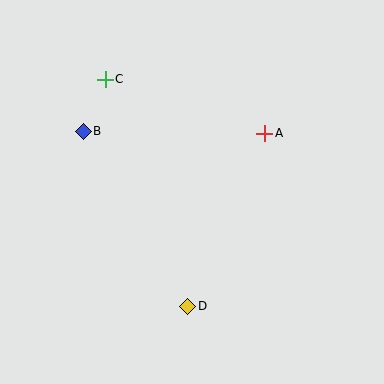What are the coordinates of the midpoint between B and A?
The midpoint between B and A is at (174, 132).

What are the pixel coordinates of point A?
Point A is at (265, 133).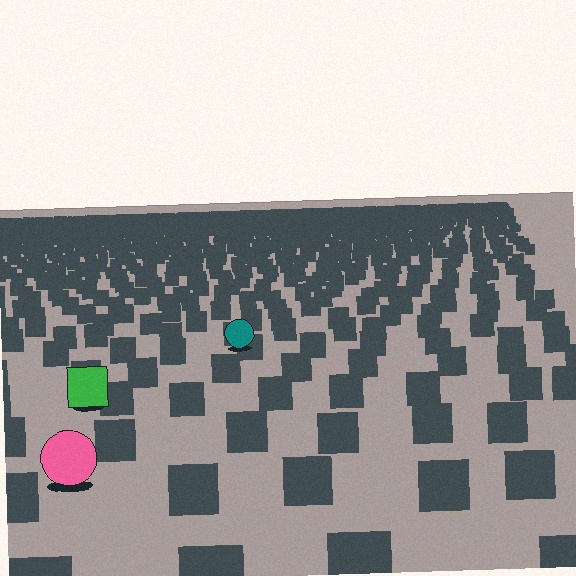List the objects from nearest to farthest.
From nearest to farthest: the pink circle, the green square, the teal circle.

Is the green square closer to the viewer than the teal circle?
Yes. The green square is closer — you can tell from the texture gradient: the ground texture is coarser near it.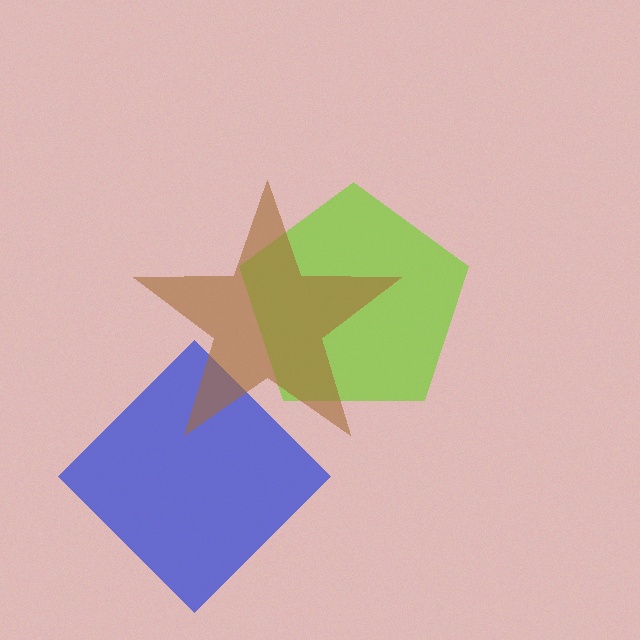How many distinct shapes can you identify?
There are 3 distinct shapes: a blue diamond, a lime pentagon, a brown star.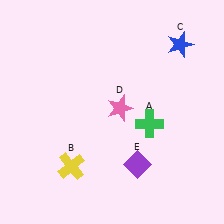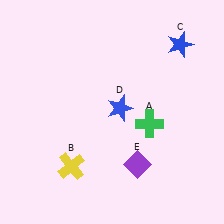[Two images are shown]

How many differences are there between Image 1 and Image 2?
There is 1 difference between the two images.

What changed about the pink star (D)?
In Image 1, D is pink. In Image 2, it changed to blue.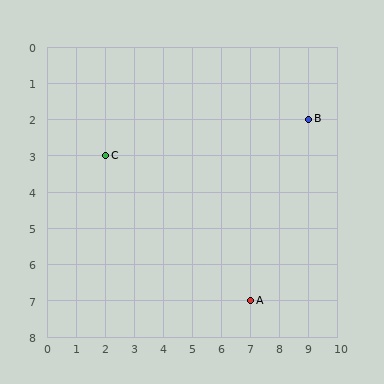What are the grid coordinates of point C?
Point C is at grid coordinates (2, 3).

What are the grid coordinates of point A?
Point A is at grid coordinates (7, 7).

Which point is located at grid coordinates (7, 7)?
Point A is at (7, 7).